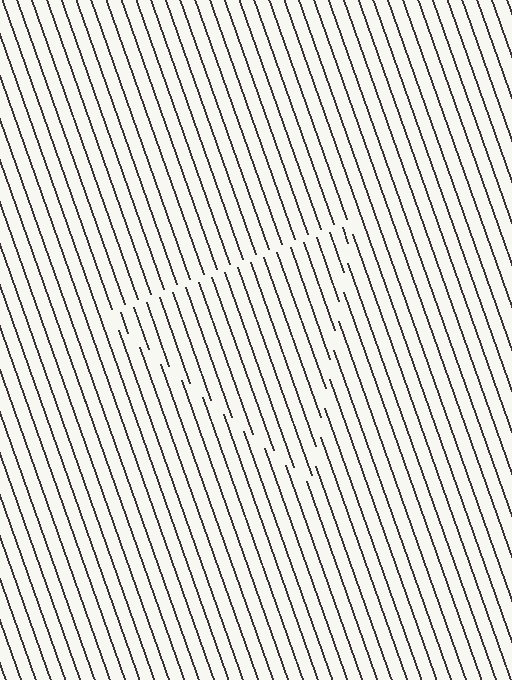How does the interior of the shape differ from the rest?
The interior of the shape contains the same grating, shifted by half a period — the contour is defined by the phase discontinuity where line-ends from the inner and outer gratings abut.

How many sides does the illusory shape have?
3 sides — the line-ends trace a triangle.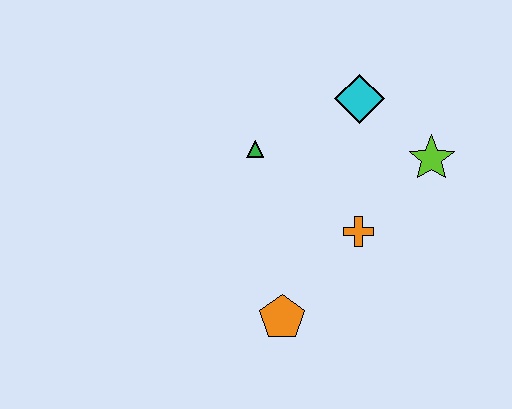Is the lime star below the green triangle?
Yes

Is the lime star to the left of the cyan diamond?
No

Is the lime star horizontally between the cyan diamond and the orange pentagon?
No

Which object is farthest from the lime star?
The orange pentagon is farthest from the lime star.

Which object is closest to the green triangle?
The cyan diamond is closest to the green triangle.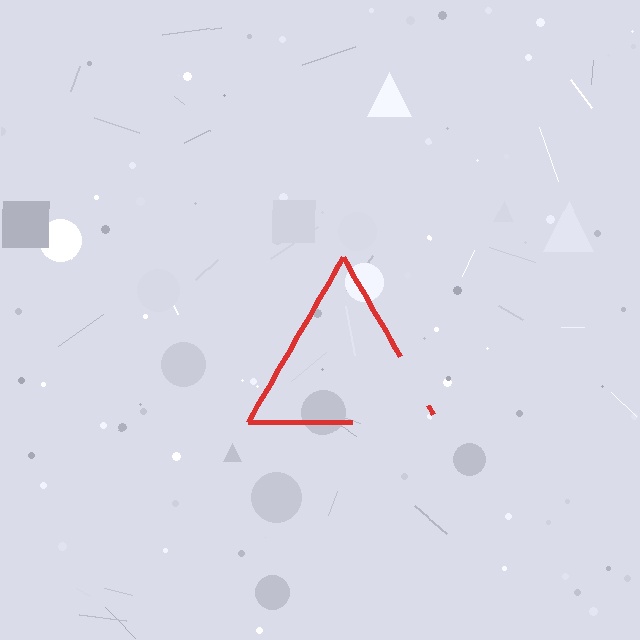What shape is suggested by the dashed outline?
The dashed outline suggests a triangle.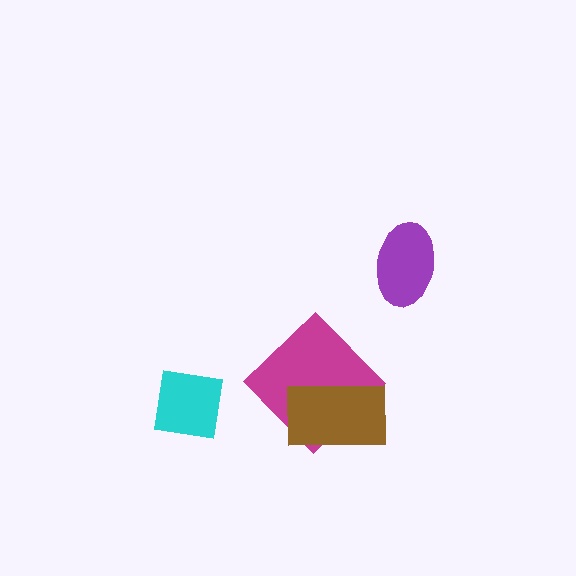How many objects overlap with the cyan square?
0 objects overlap with the cyan square.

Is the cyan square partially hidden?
No, no other shape covers it.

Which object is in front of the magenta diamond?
The brown rectangle is in front of the magenta diamond.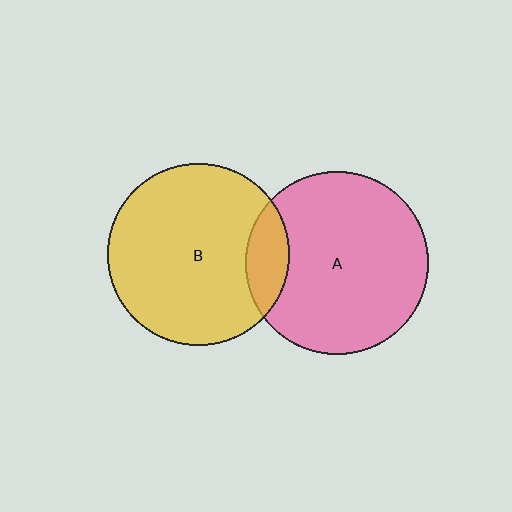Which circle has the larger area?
Circle A (pink).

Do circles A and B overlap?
Yes.